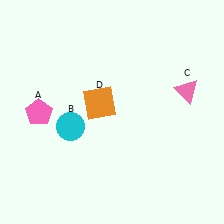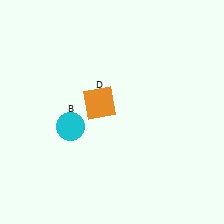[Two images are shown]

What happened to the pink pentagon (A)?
The pink pentagon (A) was removed in Image 2. It was in the bottom-left area of Image 1.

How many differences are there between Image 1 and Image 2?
There are 2 differences between the two images.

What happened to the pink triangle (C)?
The pink triangle (C) was removed in Image 2. It was in the top-right area of Image 1.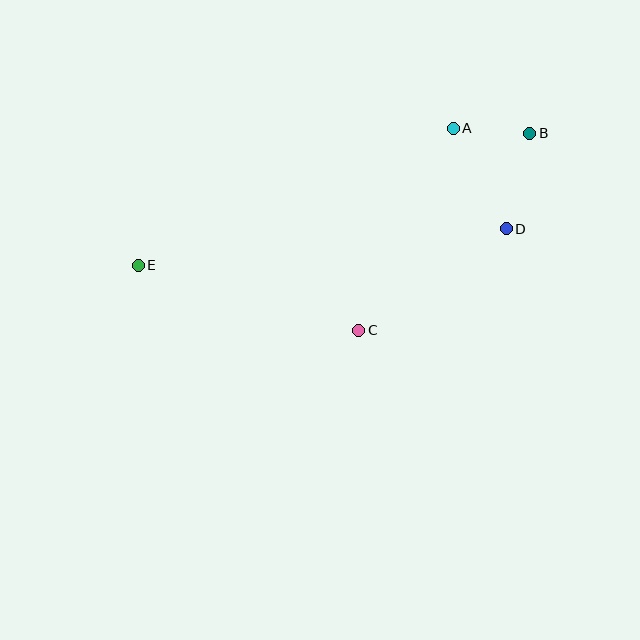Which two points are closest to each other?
Points A and B are closest to each other.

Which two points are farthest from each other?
Points B and E are farthest from each other.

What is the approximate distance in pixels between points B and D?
The distance between B and D is approximately 98 pixels.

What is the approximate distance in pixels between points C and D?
The distance between C and D is approximately 179 pixels.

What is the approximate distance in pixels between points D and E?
The distance between D and E is approximately 370 pixels.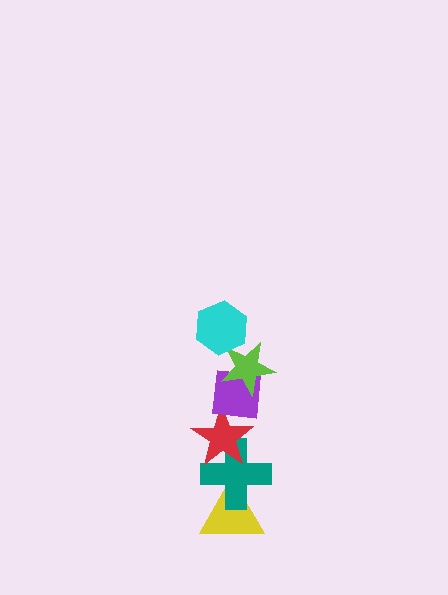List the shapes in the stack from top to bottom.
From top to bottom: the cyan hexagon, the lime star, the purple square, the red star, the teal cross, the yellow triangle.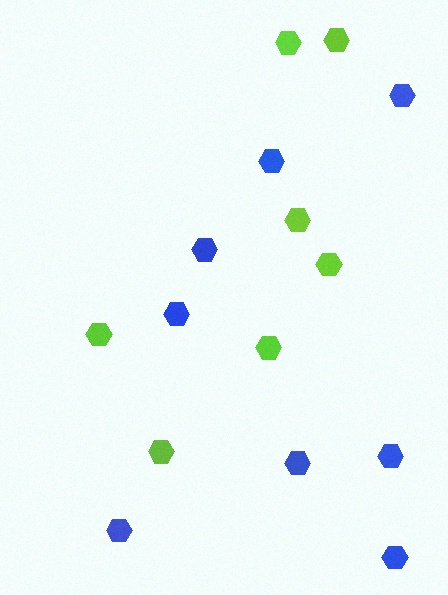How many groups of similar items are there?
There are 2 groups: one group of lime hexagons (7) and one group of blue hexagons (8).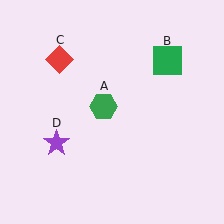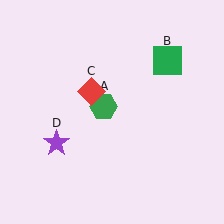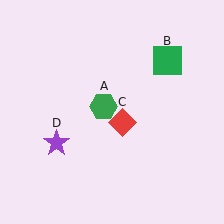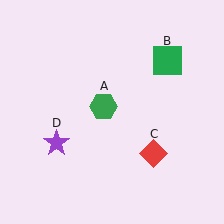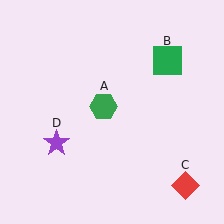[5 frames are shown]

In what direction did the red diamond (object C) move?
The red diamond (object C) moved down and to the right.